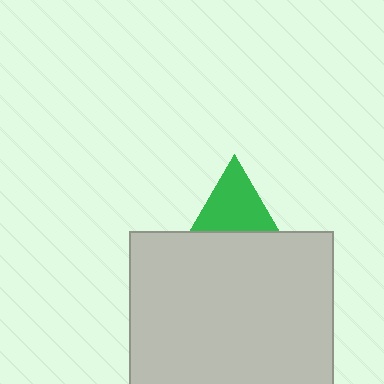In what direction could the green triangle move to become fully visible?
The green triangle could move up. That would shift it out from behind the light gray square entirely.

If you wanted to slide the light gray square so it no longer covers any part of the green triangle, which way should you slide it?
Slide it down — that is the most direct way to separate the two shapes.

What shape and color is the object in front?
The object in front is a light gray square.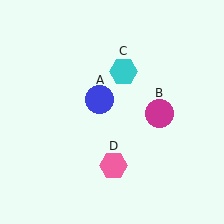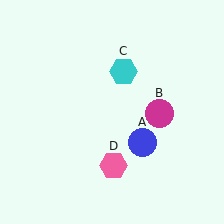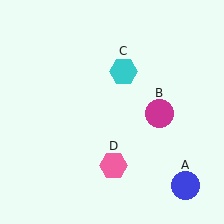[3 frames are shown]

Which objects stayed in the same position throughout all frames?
Magenta circle (object B) and cyan hexagon (object C) and pink hexagon (object D) remained stationary.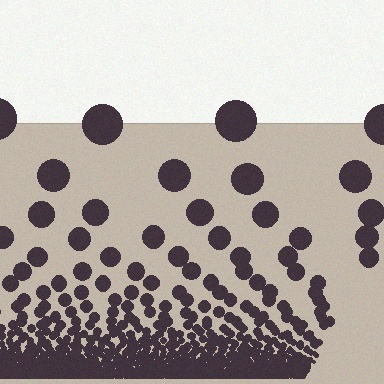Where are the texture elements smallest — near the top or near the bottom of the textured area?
Near the bottom.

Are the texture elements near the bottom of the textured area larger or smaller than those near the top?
Smaller. The gradient is inverted — elements near the bottom are smaller and denser.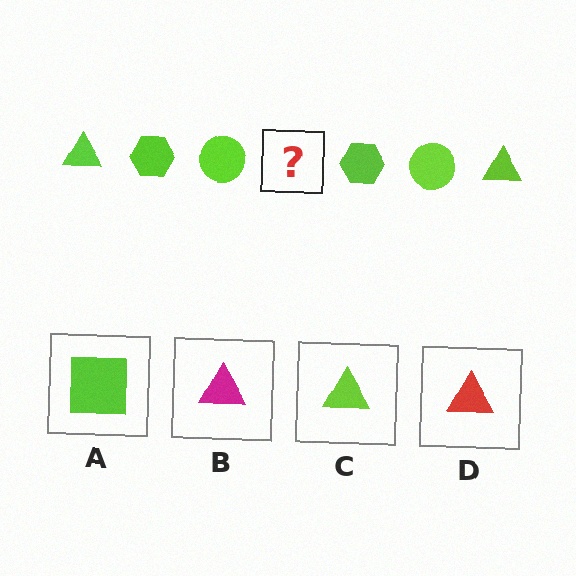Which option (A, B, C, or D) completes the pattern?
C.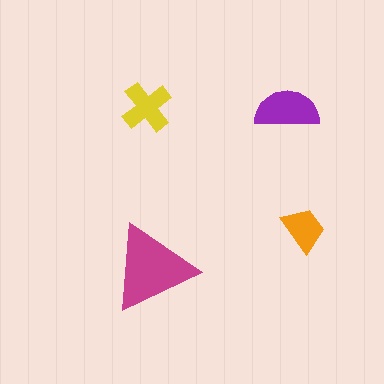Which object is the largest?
The magenta triangle.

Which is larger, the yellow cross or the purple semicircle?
The purple semicircle.